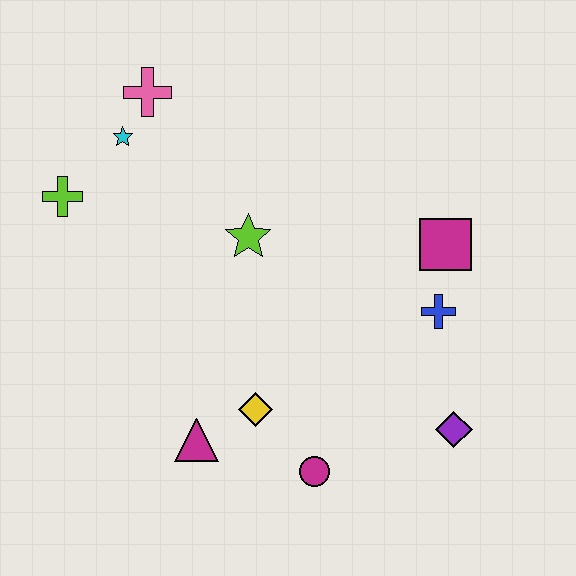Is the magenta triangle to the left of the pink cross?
No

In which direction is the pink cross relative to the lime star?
The pink cross is above the lime star.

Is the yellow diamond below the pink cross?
Yes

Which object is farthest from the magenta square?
The lime cross is farthest from the magenta square.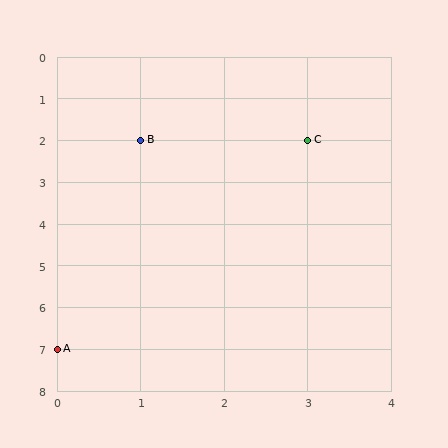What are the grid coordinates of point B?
Point B is at grid coordinates (1, 2).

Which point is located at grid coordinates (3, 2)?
Point C is at (3, 2).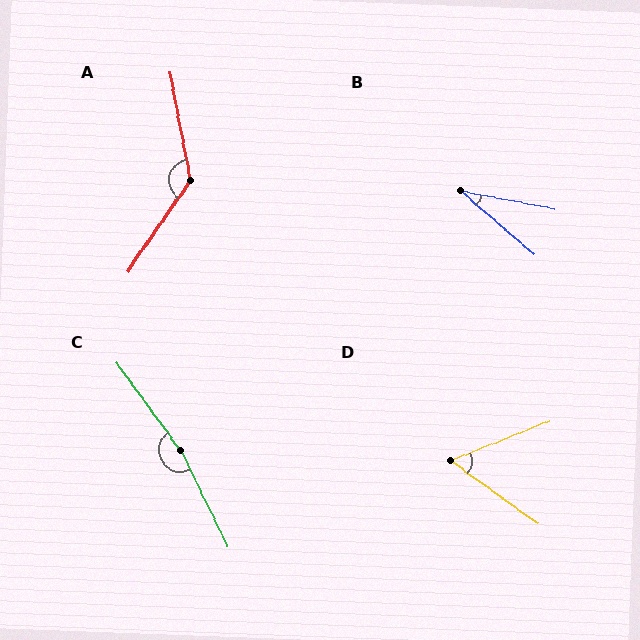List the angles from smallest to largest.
B (30°), D (57°), A (135°), C (170°).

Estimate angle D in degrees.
Approximately 57 degrees.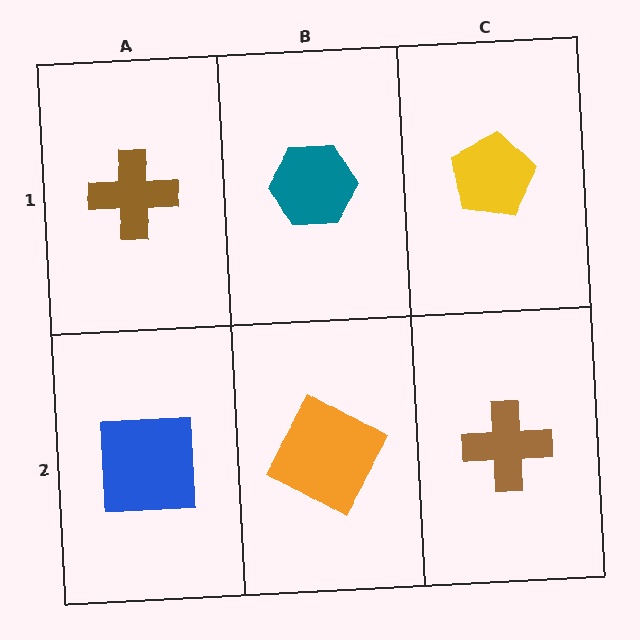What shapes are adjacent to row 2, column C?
A yellow pentagon (row 1, column C), an orange square (row 2, column B).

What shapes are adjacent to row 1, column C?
A brown cross (row 2, column C), a teal hexagon (row 1, column B).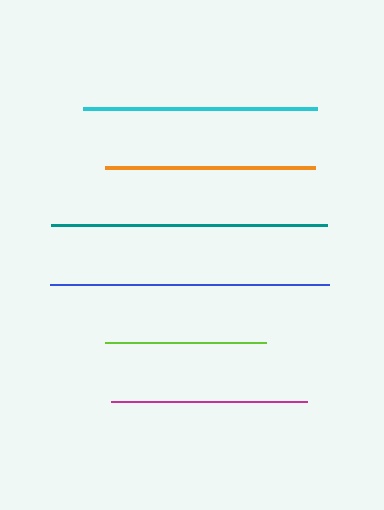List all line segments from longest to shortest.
From longest to shortest: blue, teal, cyan, orange, magenta, lime.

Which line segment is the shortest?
The lime line is the shortest at approximately 160 pixels.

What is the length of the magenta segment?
The magenta segment is approximately 196 pixels long.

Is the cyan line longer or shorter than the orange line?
The cyan line is longer than the orange line.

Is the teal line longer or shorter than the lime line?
The teal line is longer than the lime line.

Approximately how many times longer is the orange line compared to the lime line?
The orange line is approximately 1.3 times the length of the lime line.